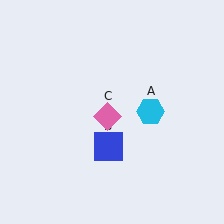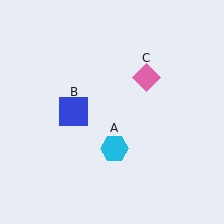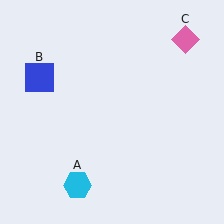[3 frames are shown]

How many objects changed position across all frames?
3 objects changed position: cyan hexagon (object A), blue square (object B), pink diamond (object C).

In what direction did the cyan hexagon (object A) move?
The cyan hexagon (object A) moved down and to the left.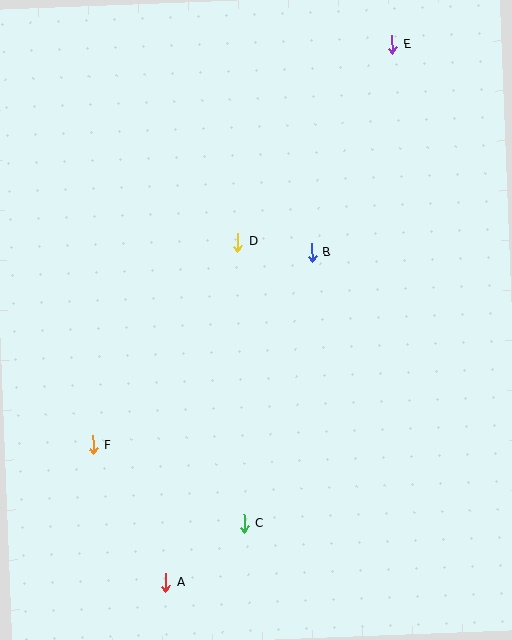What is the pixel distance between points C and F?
The distance between C and F is 170 pixels.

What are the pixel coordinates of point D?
Point D is at (238, 242).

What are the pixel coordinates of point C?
Point C is at (244, 523).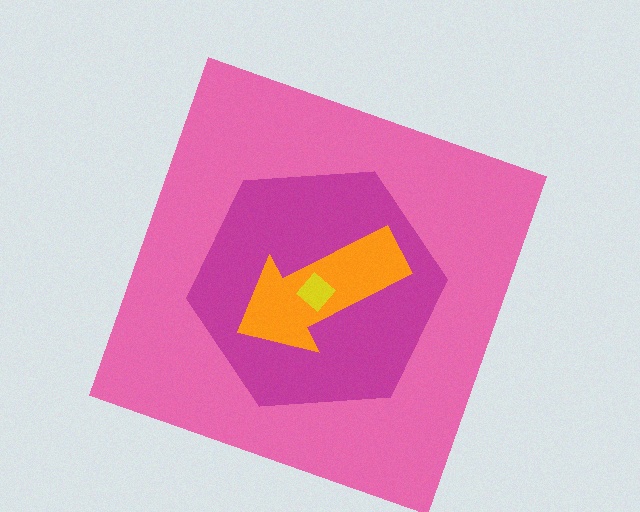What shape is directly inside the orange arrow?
The yellow diamond.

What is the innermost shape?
The yellow diamond.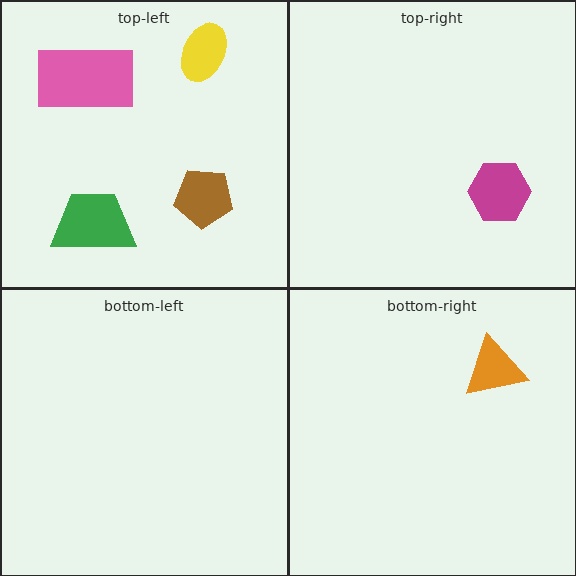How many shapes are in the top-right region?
1.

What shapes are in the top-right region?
The magenta hexagon.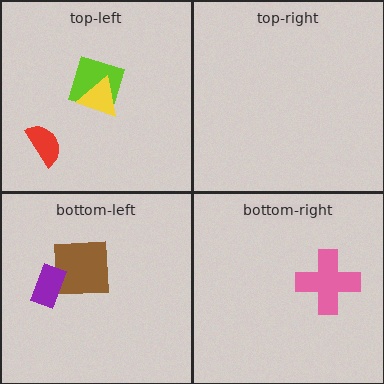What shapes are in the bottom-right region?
The pink cross.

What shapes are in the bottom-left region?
The brown square, the purple rectangle.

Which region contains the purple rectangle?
The bottom-left region.